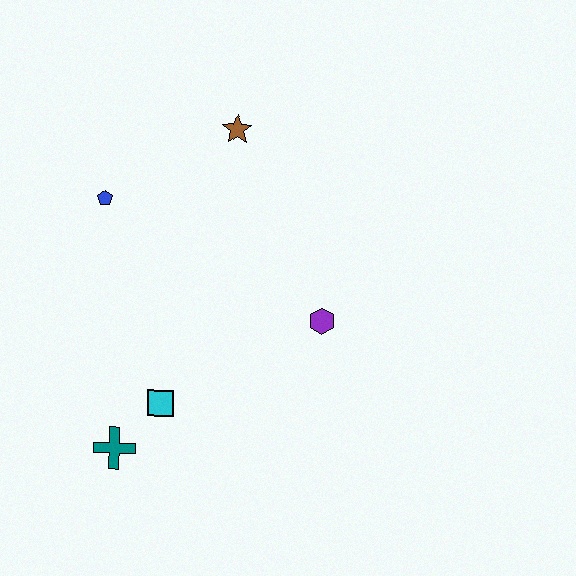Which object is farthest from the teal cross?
The brown star is farthest from the teal cross.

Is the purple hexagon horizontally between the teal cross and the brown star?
No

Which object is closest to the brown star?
The blue pentagon is closest to the brown star.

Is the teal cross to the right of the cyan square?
No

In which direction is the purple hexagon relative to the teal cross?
The purple hexagon is to the right of the teal cross.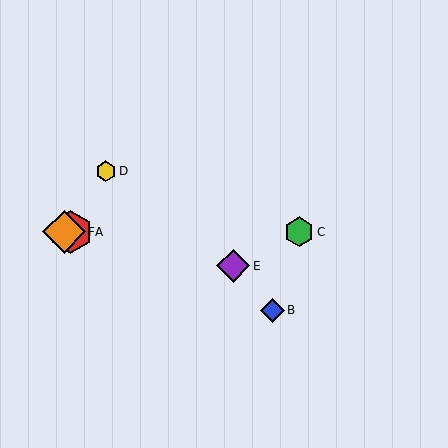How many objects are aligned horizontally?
3 objects (A, C, F) are aligned horizontally.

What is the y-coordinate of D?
Object D is at y≈171.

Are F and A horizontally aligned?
Yes, both are at y≈232.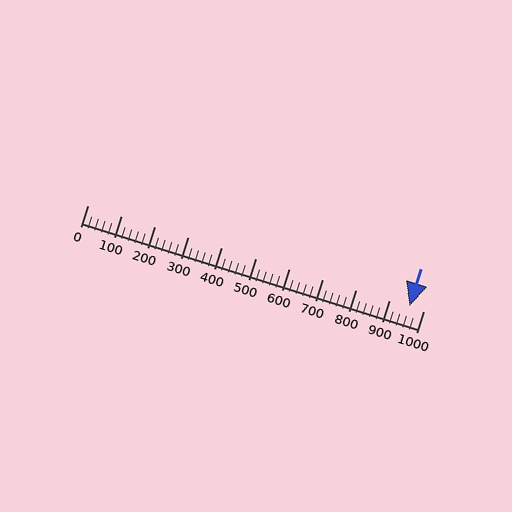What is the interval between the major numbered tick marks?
The major tick marks are spaced 100 units apart.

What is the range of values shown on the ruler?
The ruler shows values from 0 to 1000.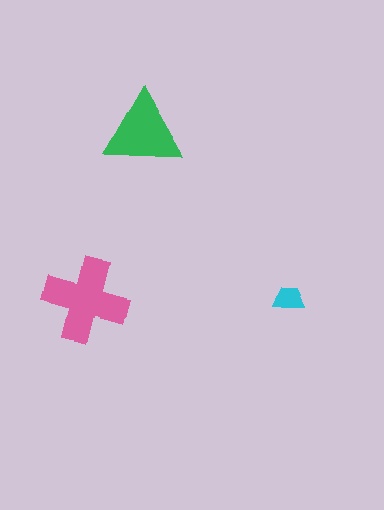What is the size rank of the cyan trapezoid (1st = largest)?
3rd.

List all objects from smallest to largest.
The cyan trapezoid, the green triangle, the pink cross.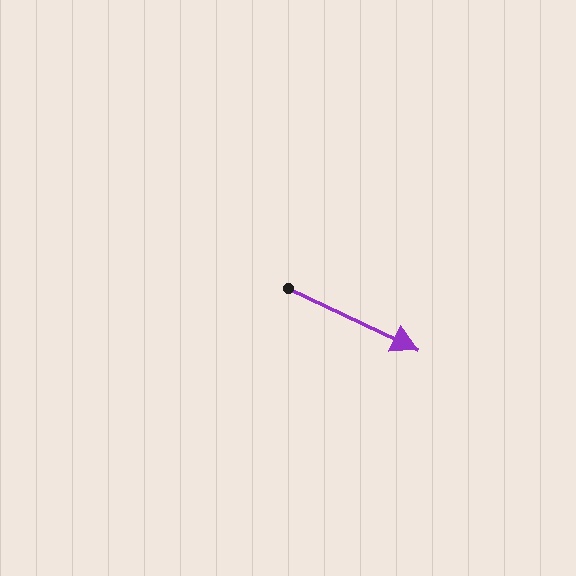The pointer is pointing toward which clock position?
Roughly 4 o'clock.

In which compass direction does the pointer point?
Southeast.